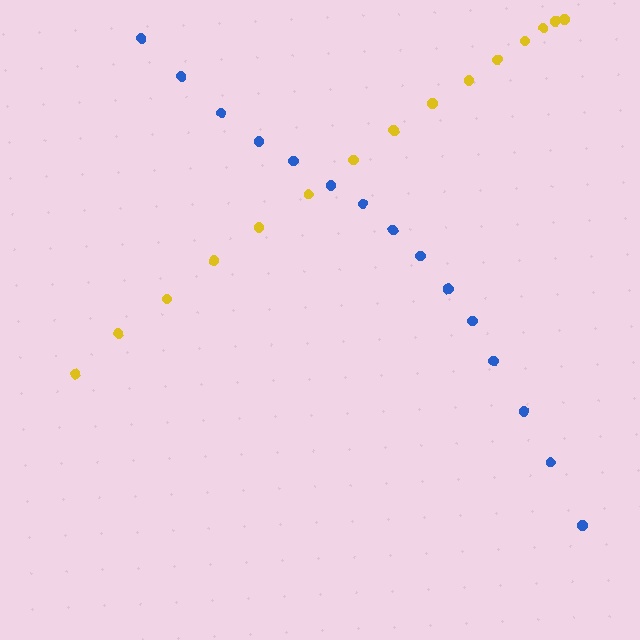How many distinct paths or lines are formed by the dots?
There are 2 distinct paths.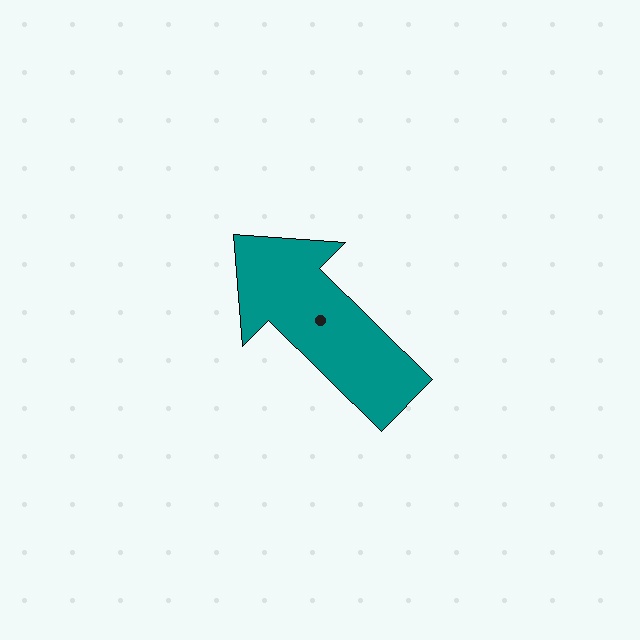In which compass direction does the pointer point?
Northwest.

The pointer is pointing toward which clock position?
Roughly 10 o'clock.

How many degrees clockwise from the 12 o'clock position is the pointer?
Approximately 314 degrees.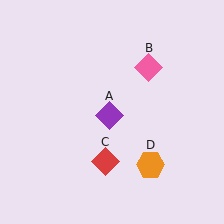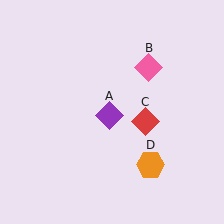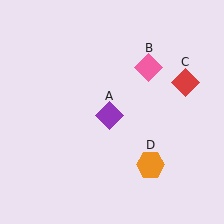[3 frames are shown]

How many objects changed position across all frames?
1 object changed position: red diamond (object C).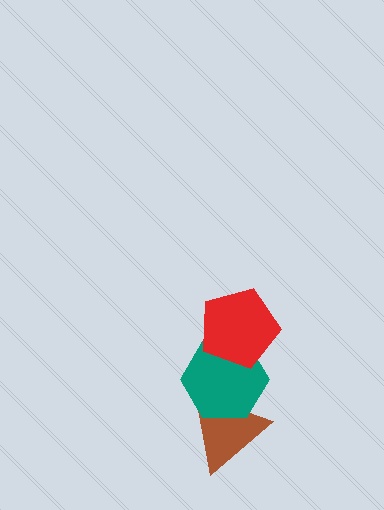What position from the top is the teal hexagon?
The teal hexagon is 2nd from the top.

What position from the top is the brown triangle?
The brown triangle is 3rd from the top.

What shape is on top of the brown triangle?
The teal hexagon is on top of the brown triangle.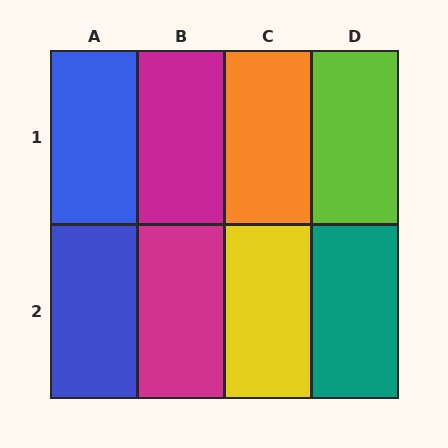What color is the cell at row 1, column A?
Blue.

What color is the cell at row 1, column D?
Lime.